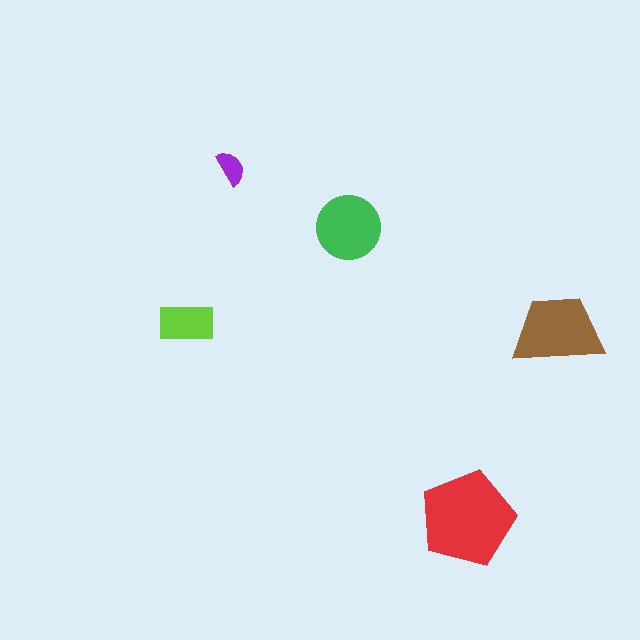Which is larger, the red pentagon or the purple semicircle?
The red pentagon.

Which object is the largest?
The red pentagon.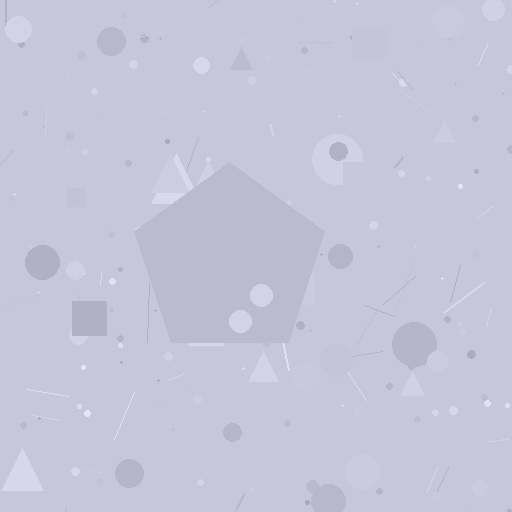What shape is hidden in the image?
A pentagon is hidden in the image.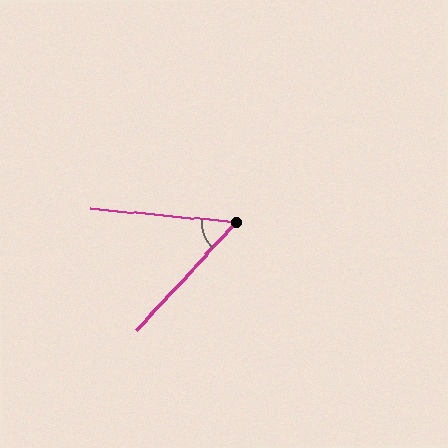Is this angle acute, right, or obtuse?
It is acute.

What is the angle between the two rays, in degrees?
Approximately 53 degrees.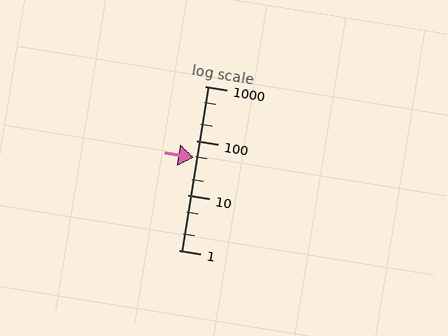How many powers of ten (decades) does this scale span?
The scale spans 3 decades, from 1 to 1000.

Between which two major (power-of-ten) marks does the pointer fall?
The pointer is between 10 and 100.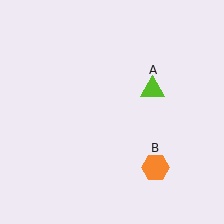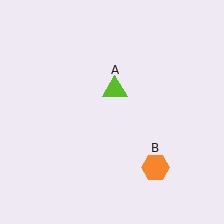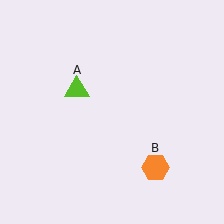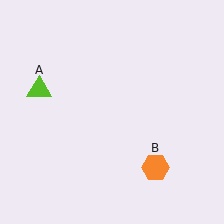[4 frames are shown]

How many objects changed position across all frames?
1 object changed position: lime triangle (object A).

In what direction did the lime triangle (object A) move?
The lime triangle (object A) moved left.